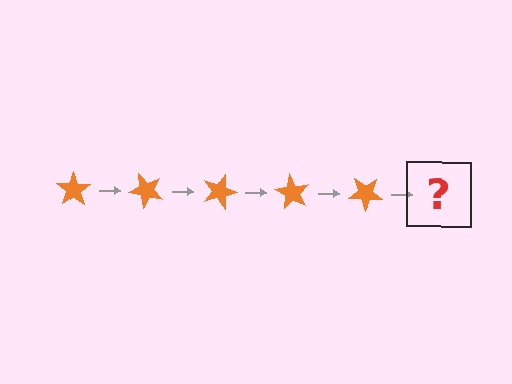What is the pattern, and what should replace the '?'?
The pattern is that the star rotates 45 degrees each step. The '?' should be an orange star rotated 225 degrees.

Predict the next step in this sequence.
The next step is an orange star rotated 225 degrees.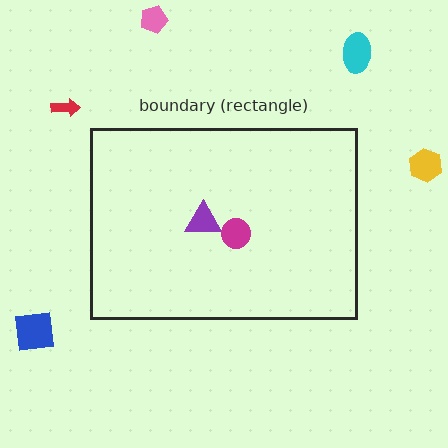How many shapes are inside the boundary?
2 inside, 5 outside.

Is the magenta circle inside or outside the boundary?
Inside.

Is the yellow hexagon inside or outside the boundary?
Outside.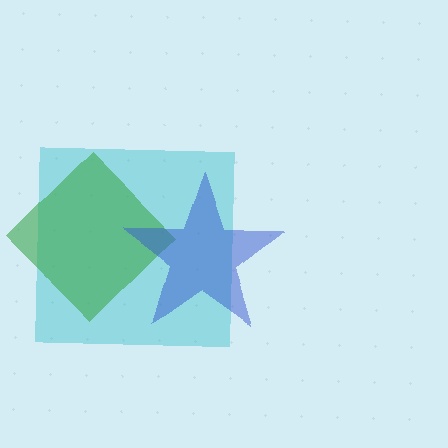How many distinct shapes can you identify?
There are 3 distinct shapes: a cyan square, a green diamond, a blue star.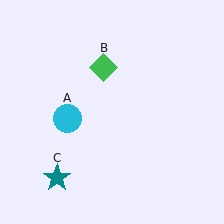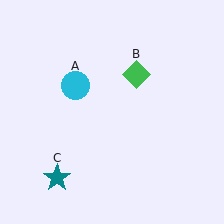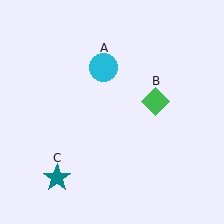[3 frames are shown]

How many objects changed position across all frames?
2 objects changed position: cyan circle (object A), green diamond (object B).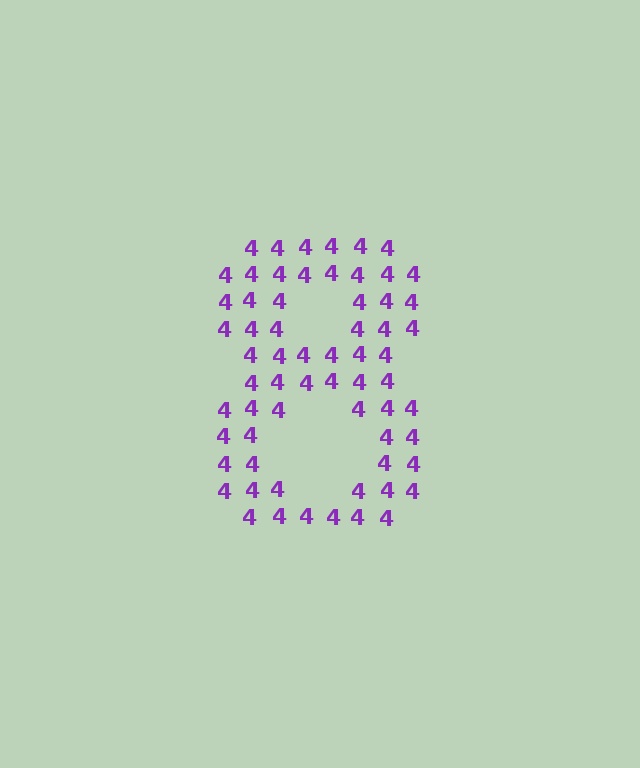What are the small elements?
The small elements are digit 4's.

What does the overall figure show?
The overall figure shows the digit 8.